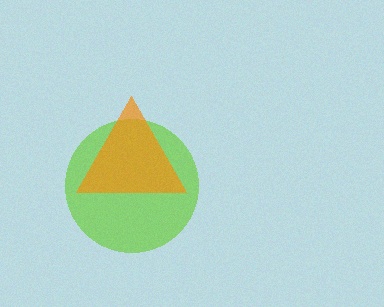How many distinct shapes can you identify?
There are 2 distinct shapes: a lime circle, an orange triangle.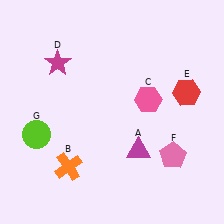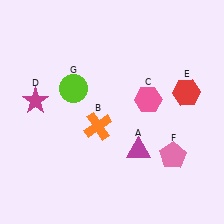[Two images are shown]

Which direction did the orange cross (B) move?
The orange cross (B) moved up.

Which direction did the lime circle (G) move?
The lime circle (G) moved up.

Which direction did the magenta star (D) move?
The magenta star (D) moved down.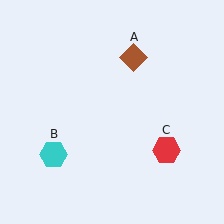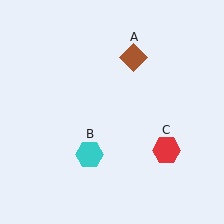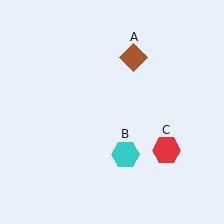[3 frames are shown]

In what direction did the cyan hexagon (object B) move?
The cyan hexagon (object B) moved right.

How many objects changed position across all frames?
1 object changed position: cyan hexagon (object B).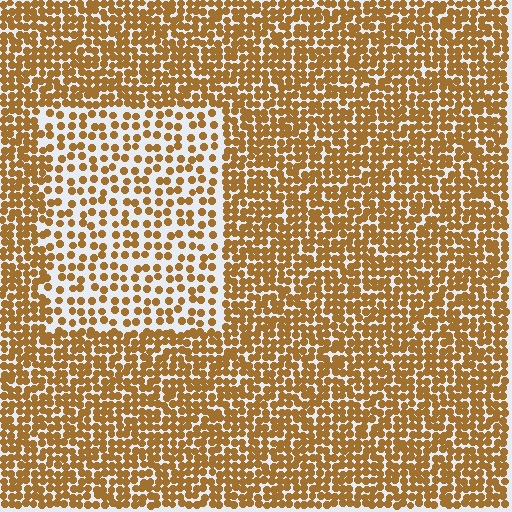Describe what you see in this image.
The image contains small brown elements arranged at two different densities. A rectangle-shaped region is visible where the elements are less densely packed than the surrounding area.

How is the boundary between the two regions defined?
The boundary is defined by a change in element density (approximately 2.0x ratio). All elements are the same color, size, and shape.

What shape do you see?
I see a rectangle.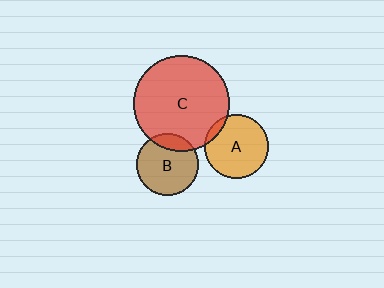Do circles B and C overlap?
Yes.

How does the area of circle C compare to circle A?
Approximately 2.2 times.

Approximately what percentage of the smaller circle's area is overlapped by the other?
Approximately 15%.